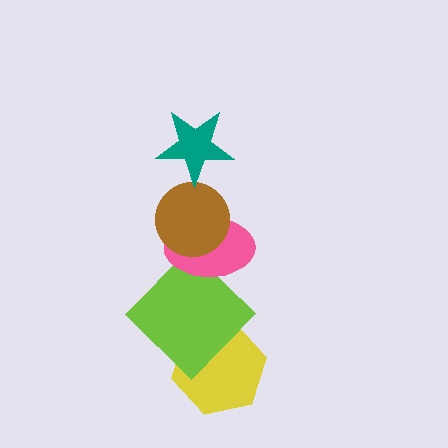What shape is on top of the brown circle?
The teal star is on top of the brown circle.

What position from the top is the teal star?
The teal star is 1st from the top.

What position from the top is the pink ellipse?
The pink ellipse is 3rd from the top.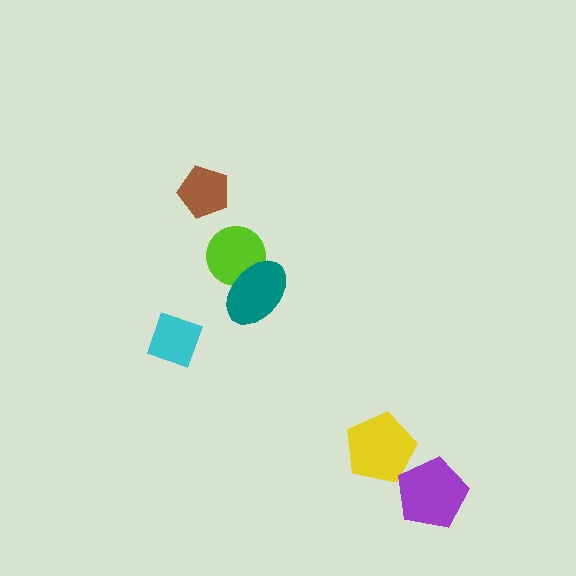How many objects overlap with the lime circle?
1 object overlaps with the lime circle.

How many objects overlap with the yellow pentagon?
0 objects overlap with the yellow pentagon.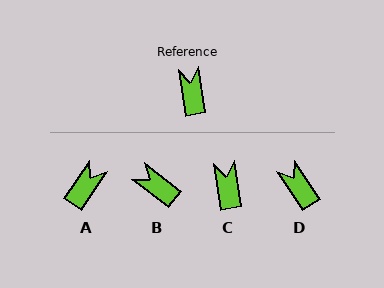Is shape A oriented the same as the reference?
No, it is off by about 42 degrees.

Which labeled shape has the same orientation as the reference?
C.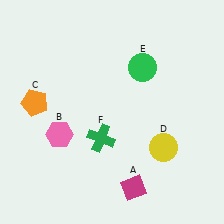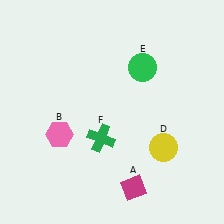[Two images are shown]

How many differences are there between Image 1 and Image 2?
There is 1 difference between the two images.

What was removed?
The orange pentagon (C) was removed in Image 2.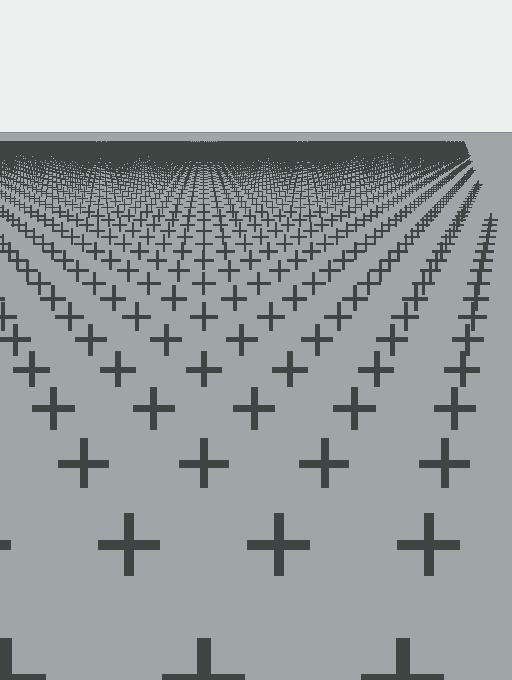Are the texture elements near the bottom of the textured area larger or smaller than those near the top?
Larger. Near the bottom, elements are closer to the viewer and appear at a bigger on-screen size.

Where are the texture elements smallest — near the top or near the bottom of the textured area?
Near the top.